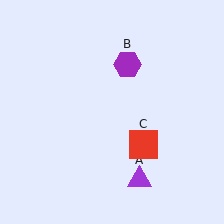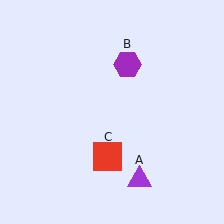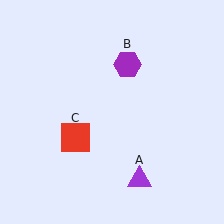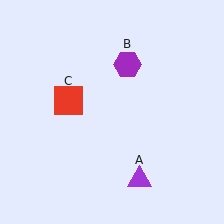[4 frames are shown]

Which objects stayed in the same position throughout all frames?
Purple triangle (object A) and purple hexagon (object B) remained stationary.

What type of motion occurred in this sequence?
The red square (object C) rotated clockwise around the center of the scene.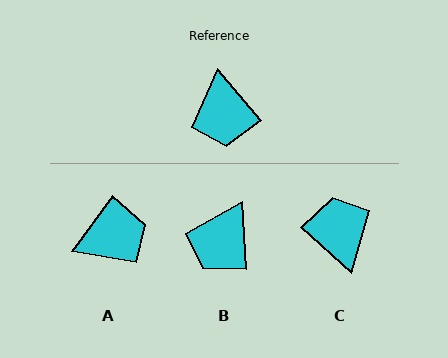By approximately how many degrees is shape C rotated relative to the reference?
Approximately 172 degrees clockwise.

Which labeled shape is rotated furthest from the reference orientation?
C, about 172 degrees away.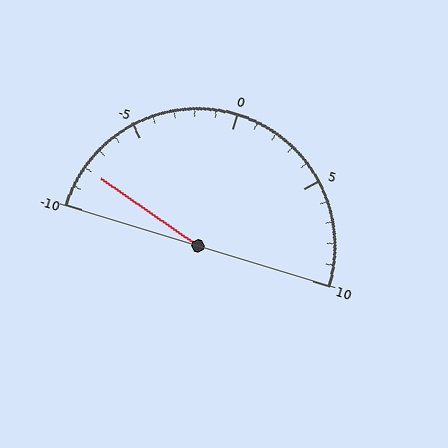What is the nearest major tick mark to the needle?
The nearest major tick mark is -10.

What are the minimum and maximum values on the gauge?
The gauge ranges from -10 to 10.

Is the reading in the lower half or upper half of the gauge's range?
The reading is in the lower half of the range (-10 to 10).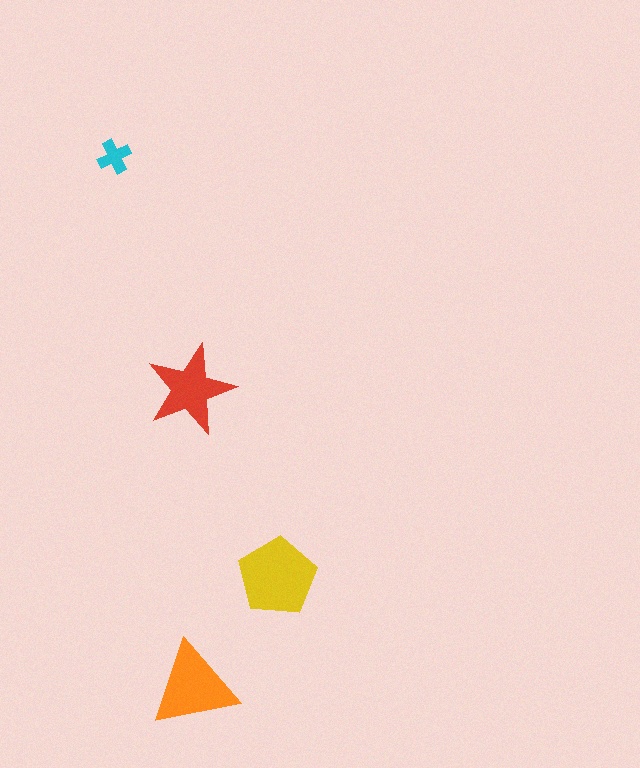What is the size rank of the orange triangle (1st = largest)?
2nd.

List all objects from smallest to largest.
The cyan cross, the red star, the orange triangle, the yellow pentagon.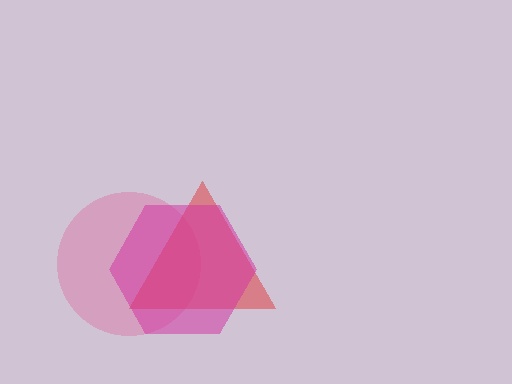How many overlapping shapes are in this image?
There are 3 overlapping shapes in the image.